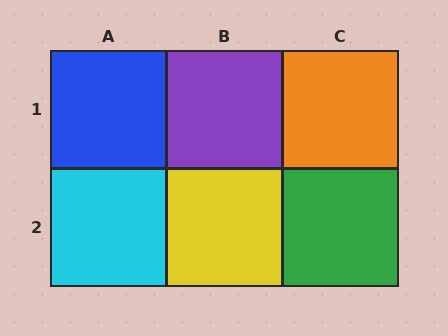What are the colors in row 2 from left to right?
Cyan, yellow, green.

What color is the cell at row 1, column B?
Purple.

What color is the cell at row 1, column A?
Blue.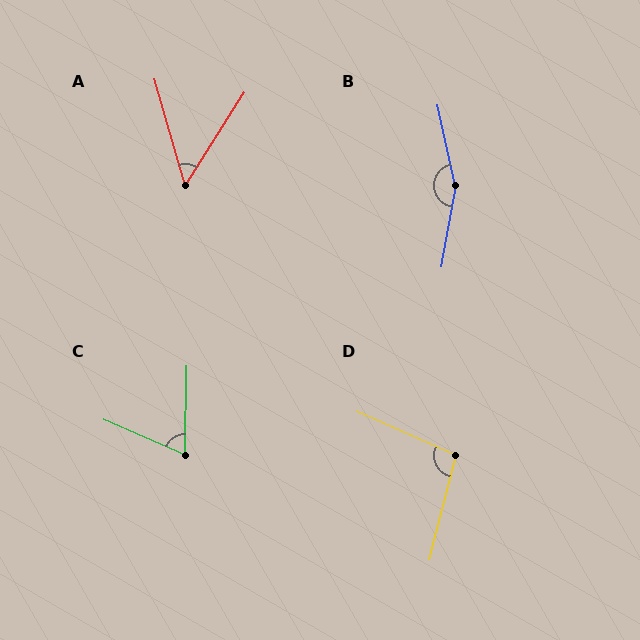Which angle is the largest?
B, at approximately 158 degrees.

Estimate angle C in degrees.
Approximately 68 degrees.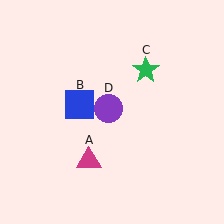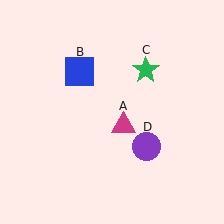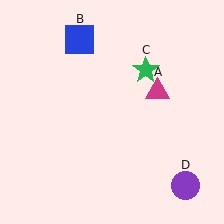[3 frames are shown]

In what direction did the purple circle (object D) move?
The purple circle (object D) moved down and to the right.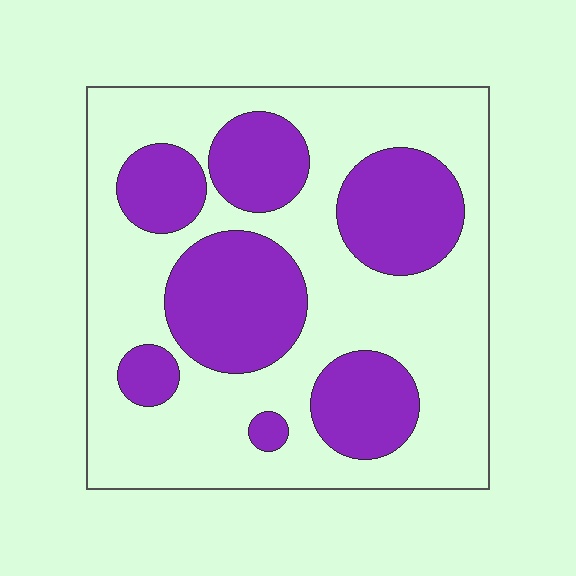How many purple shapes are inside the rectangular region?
7.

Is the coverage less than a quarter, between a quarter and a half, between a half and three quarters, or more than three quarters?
Between a quarter and a half.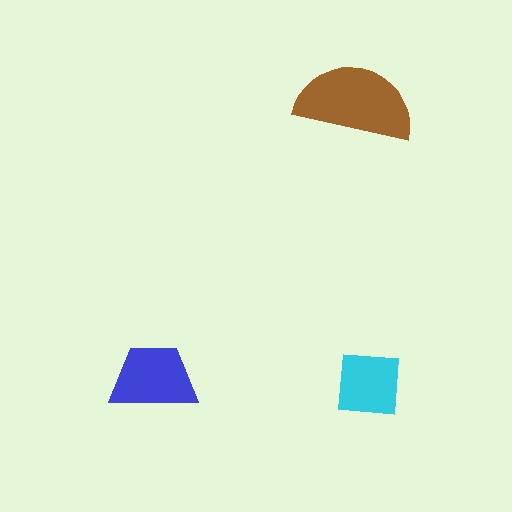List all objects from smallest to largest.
The cyan square, the blue trapezoid, the brown semicircle.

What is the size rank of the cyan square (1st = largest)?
3rd.